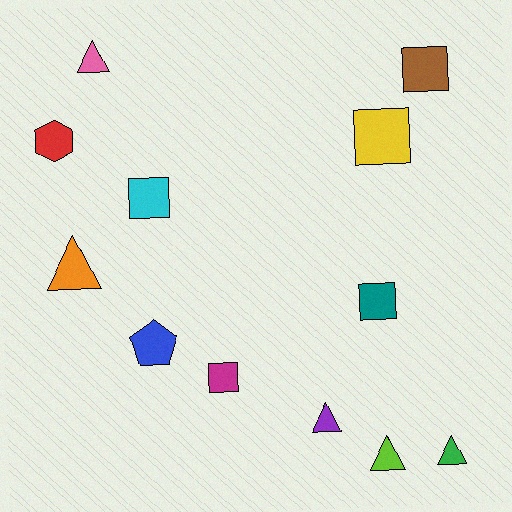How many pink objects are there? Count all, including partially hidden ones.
There is 1 pink object.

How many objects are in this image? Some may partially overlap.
There are 12 objects.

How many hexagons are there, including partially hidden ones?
There is 1 hexagon.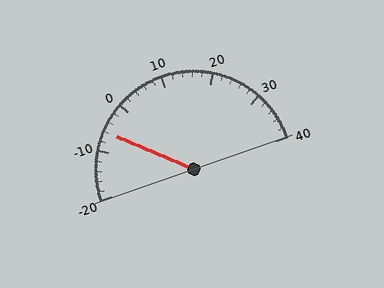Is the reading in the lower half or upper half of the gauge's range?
The reading is in the lower half of the range (-20 to 40).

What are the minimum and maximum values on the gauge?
The gauge ranges from -20 to 40.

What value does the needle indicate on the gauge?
The needle indicates approximately -6.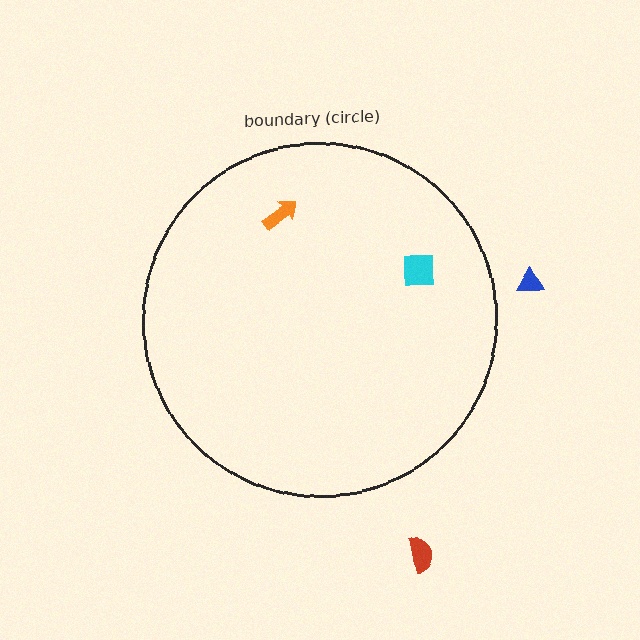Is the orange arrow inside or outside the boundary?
Inside.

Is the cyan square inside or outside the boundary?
Inside.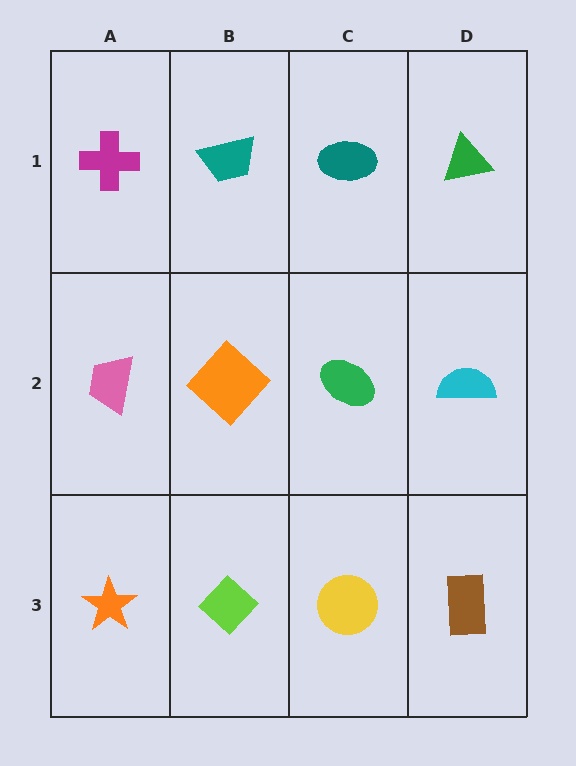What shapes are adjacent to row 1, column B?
An orange diamond (row 2, column B), a magenta cross (row 1, column A), a teal ellipse (row 1, column C).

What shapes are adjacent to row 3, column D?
A cyan semicircle (row 2, column D), a yellow circle (row 3, column C).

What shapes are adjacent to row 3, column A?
A pink trapezoid (row 2, column A), a lime diamond (row 3, column B).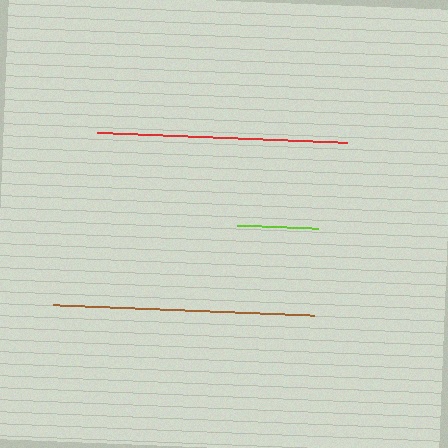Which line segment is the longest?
The brown line is the longest at approximately 262 pixels.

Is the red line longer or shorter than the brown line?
The brown line is longer than the red line.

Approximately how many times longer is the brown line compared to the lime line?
The brown line is approximately 3.2 times the length of the lime line.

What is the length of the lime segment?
The lime segment is approximately 81 pixels long.